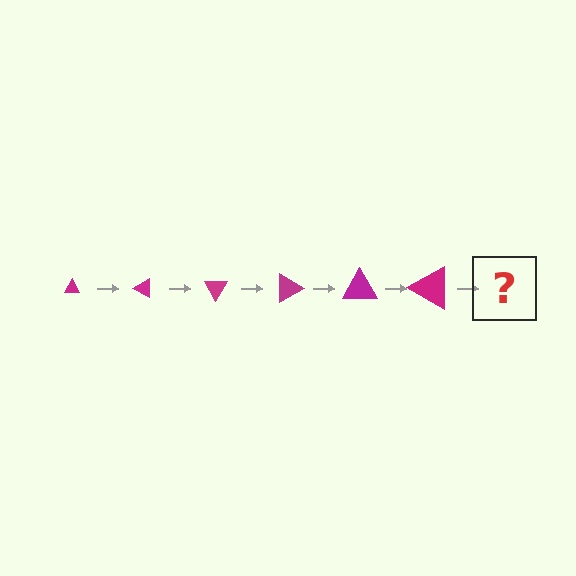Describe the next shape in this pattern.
It should be a triangle, larger than the previous one and rotated 180 degrees from the start.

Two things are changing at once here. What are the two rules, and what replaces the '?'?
The two rules are that the triangle grows larger each step and it rotates 30 degrees each step. The '?' should be a triangle, larger than the previous one and rotated 180 degrees from the start.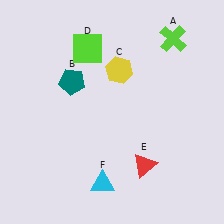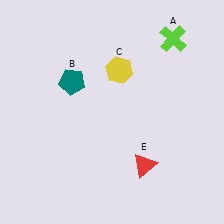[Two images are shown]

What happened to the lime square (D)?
The lime square (D) was removed in Image 2. It was in the top-left area of Image 1.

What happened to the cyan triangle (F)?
The cyan triangle (F) was removed in Image 2. It was in the bottom-left area of Image 1.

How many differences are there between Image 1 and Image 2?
There are 2 differences between the two images.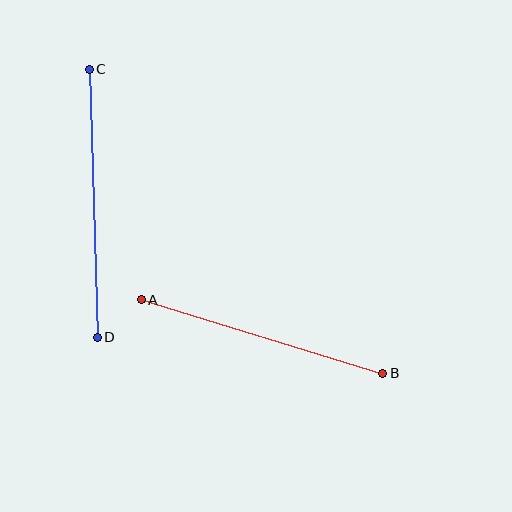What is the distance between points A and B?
The distance is approximately 252 pixels.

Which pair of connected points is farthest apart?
Points C and D are farthest apart.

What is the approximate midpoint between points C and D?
The midpoint is at approximately (93, 203) pixels.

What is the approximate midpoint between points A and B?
The midpoint is at approximately (262, 336) pixels.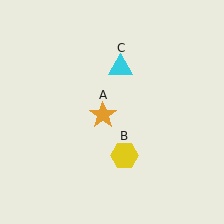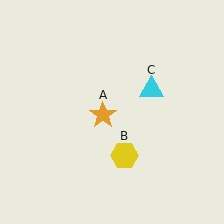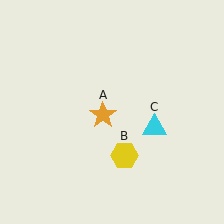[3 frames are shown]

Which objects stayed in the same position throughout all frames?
Orange star (object A) and yellow hexagon (object B) remained stationary.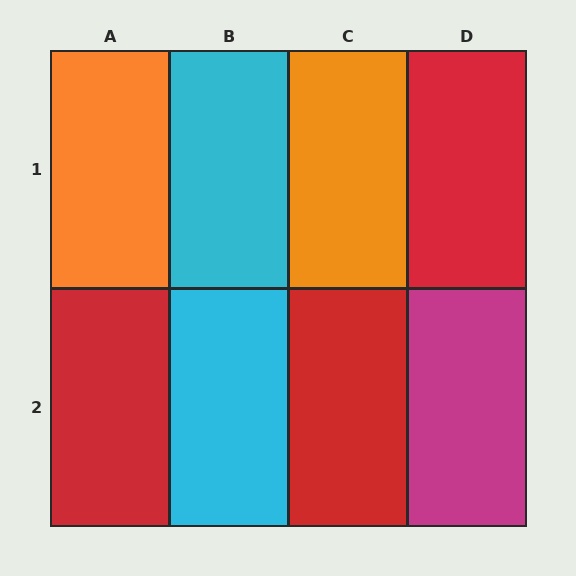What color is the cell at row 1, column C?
Orange.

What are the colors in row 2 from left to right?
Red, cyan, red, magenta.